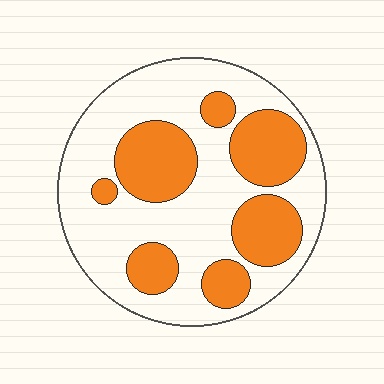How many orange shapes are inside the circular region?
7.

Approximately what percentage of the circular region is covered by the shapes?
Approximately 35%.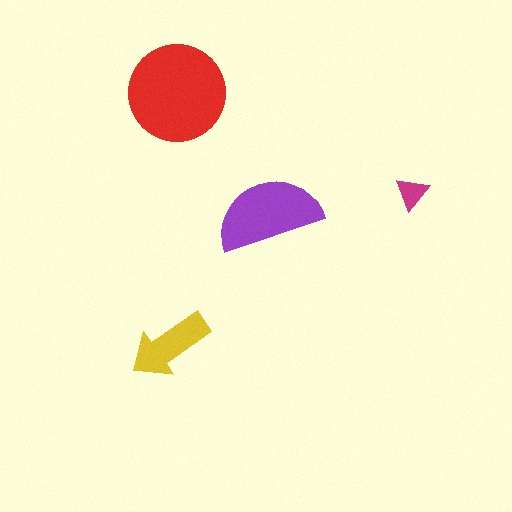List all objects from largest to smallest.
The red circle, the purple semicircle, the yellow arrow, the magenta triangle.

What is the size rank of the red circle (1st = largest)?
1st.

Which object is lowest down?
The yellow arrow is bottommost.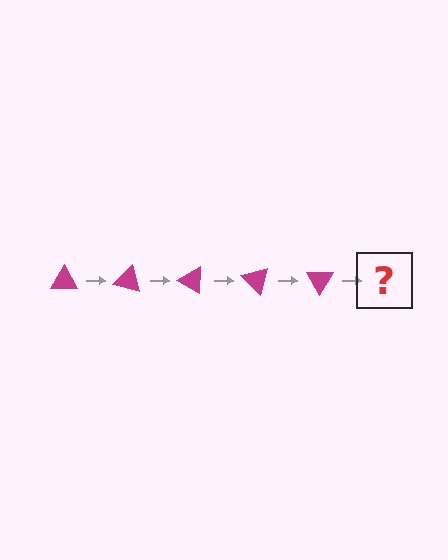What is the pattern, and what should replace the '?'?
The pattern is that the triangle rotates 15 degrees each step. The '?' should be a magenta triangle rotated 75 degrees.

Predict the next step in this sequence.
The next step is a magenta triangle rotated 75 degrees.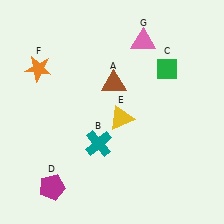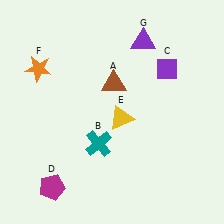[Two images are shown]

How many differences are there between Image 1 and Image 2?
There are 2 differences between the two images.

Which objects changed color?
C changed from green to purple. G changed from pink to purple.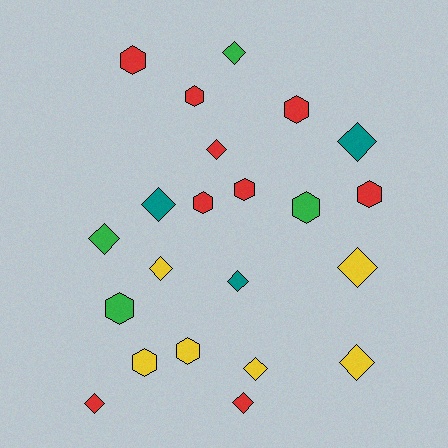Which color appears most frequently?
Red, with 9 objects.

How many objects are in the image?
There are 22 objects.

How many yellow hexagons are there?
There are 2 yellow hexagons.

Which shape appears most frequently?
Diamond, with 12 objects.